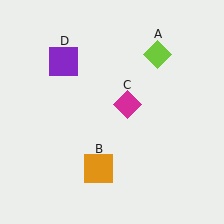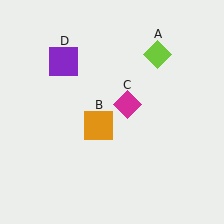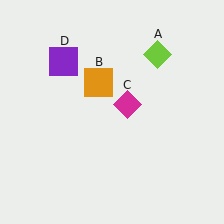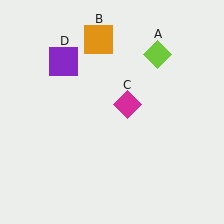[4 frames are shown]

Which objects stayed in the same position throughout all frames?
Lime diamond (object A) and magenta diamond (object C) and purple square (object D) remained stationary.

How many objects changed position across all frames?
1 object changed position: orange square (object B).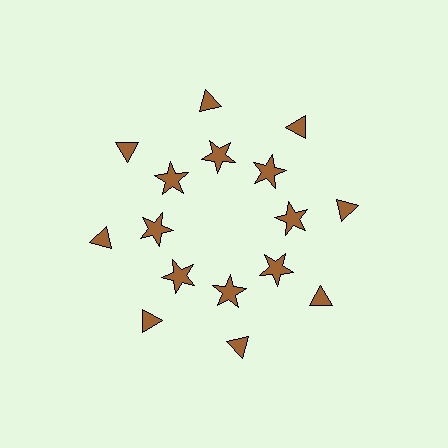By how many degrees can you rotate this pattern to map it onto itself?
The pattern maps onto itself every 45 degrees of rotation.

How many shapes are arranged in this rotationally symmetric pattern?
There are 16 shapes, arranged in 8 groups of 2.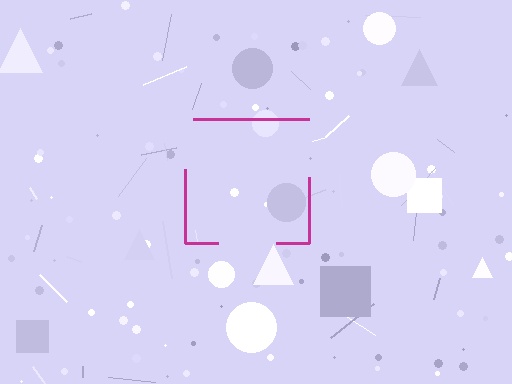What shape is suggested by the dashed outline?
The dashed outline suggests a square.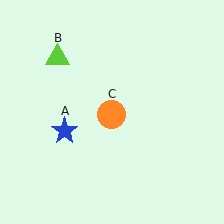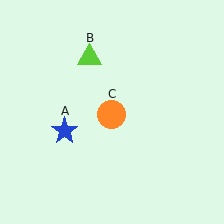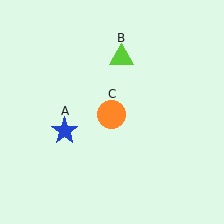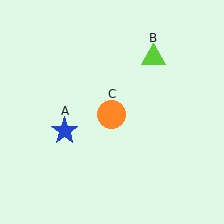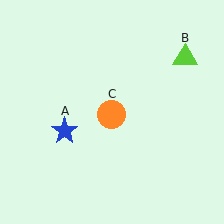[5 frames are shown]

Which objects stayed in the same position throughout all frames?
Blue star (object A) and orange circle (object C) remained stationary.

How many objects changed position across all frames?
1 object changed position: lime triangle (object B).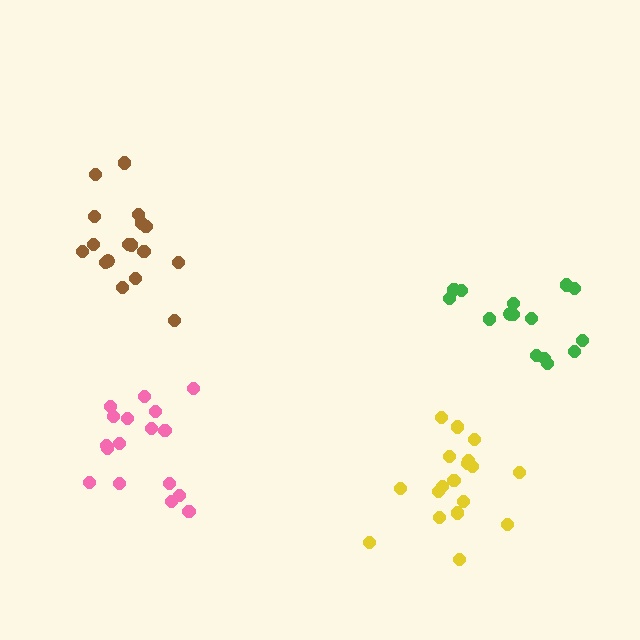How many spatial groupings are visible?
There are 4 spatial groupings.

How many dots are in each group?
Group 1: 15 dots, Group 2: 18 dots, Group 3: 18 dots, Group 4: 17 dots (68 total).